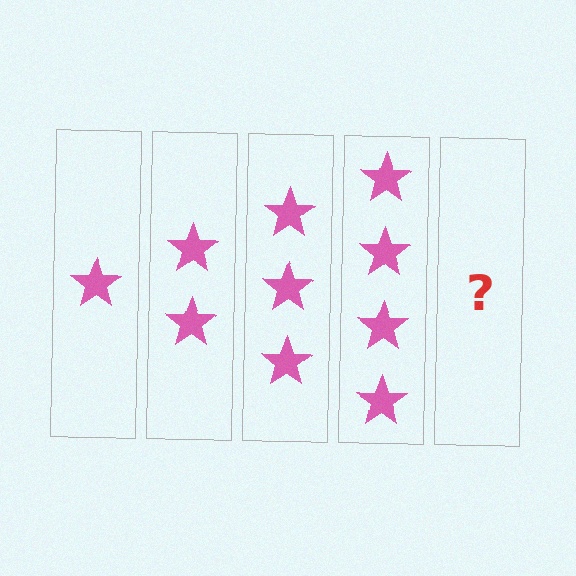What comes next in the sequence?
The next element should be 5 stars.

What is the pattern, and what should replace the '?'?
The pattern is that each step adds one more star. The '?' should be 5 stars.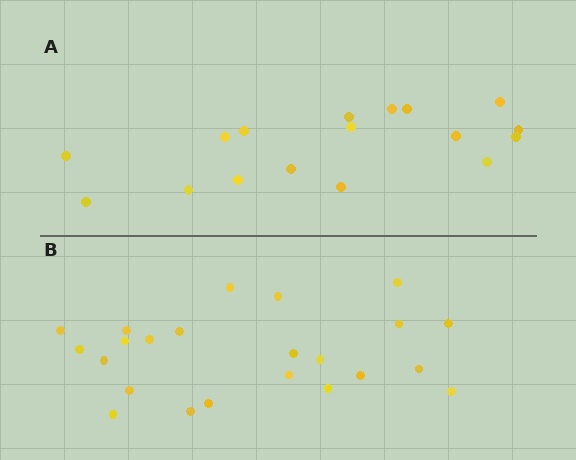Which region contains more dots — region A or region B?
Region B (the bottom region) has more dots.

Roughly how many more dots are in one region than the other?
Region B has about 6 more dots than region A.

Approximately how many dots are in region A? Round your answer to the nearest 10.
About 20 dots. (The exact count is 17, which rounds to 20.)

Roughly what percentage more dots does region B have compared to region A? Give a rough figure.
About 35% more.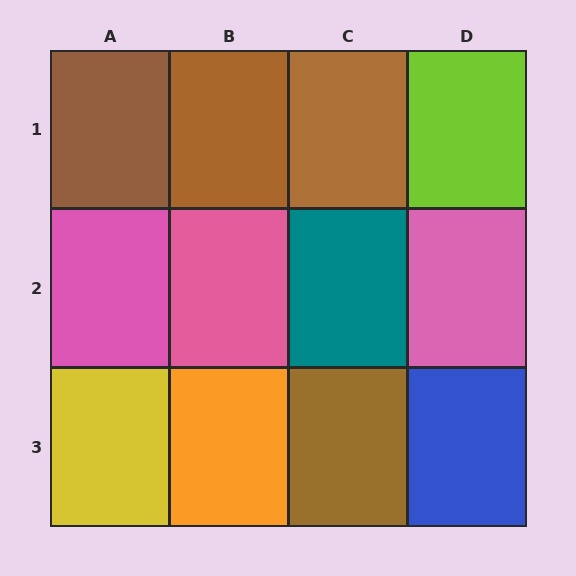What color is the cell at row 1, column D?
Lime.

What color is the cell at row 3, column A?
Yellow.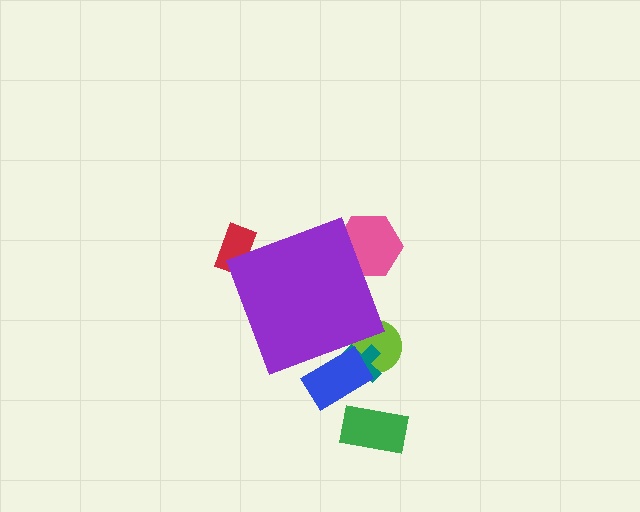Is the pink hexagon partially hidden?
Yes, the pink hexagon is partially hidden behind the purple diamond.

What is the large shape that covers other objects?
A purple diamond.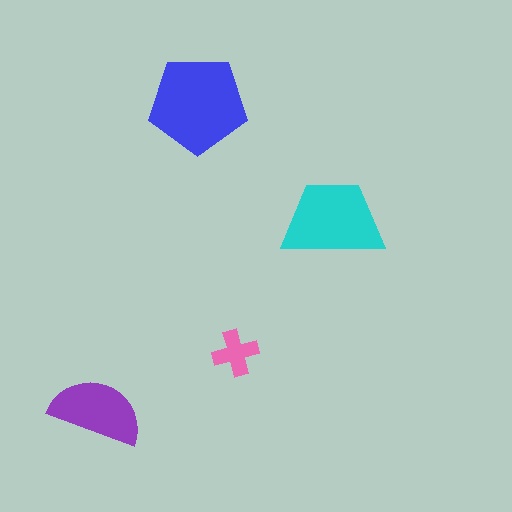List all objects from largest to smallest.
The blue pentagon, the cyan trapezoid, the purple semicircle, the pink cross.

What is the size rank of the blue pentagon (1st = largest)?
1st.